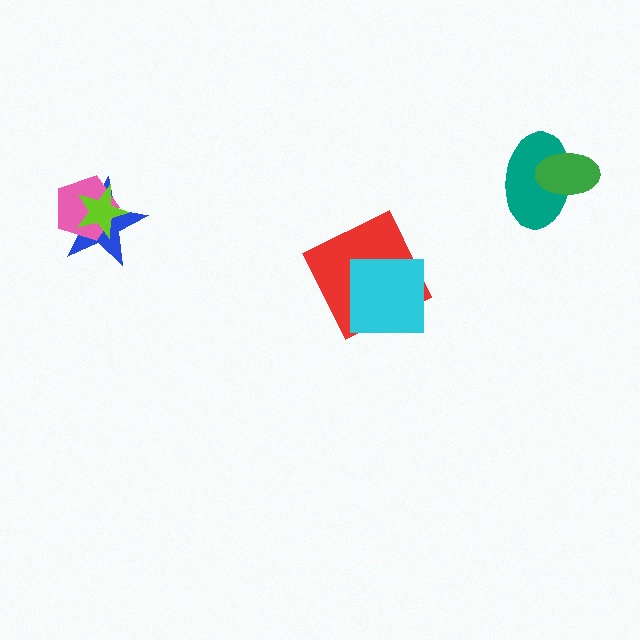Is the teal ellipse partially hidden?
Yes, it is partially covered by another shape.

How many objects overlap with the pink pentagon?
2 objects overlap with the pink pentagon.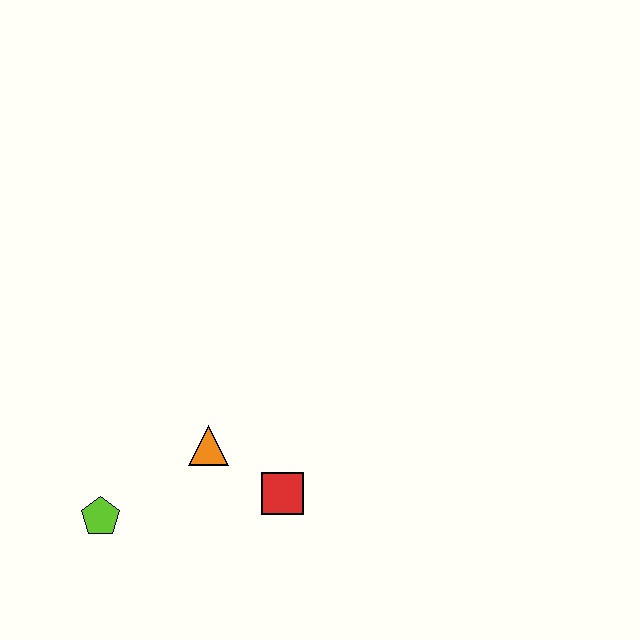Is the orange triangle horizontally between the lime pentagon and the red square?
Yes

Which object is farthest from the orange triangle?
The lime pentagon is farthest from the orange triangle.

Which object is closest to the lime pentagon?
The orange triangle is closest to the lime pentagon.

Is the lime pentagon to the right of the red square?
No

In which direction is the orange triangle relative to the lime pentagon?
The orange triangle is to the right of the lime pentagon.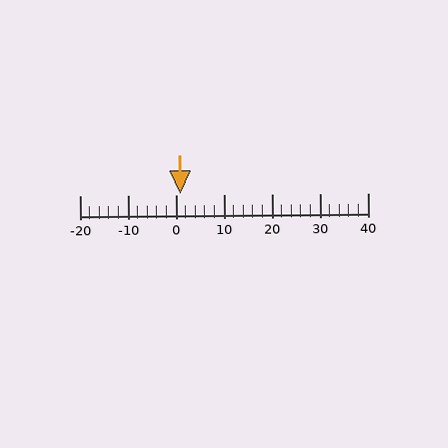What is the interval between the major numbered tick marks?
The major tick marks are spaced 10 units apart.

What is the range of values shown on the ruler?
The ruler shows values from -20 to 40.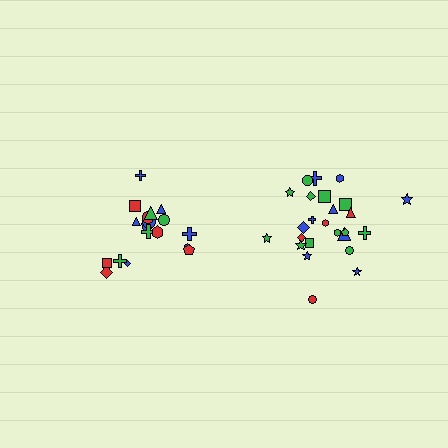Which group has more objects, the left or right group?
The right group.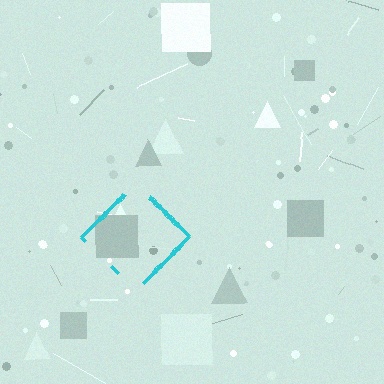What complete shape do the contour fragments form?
The contour fragments form a diamond.